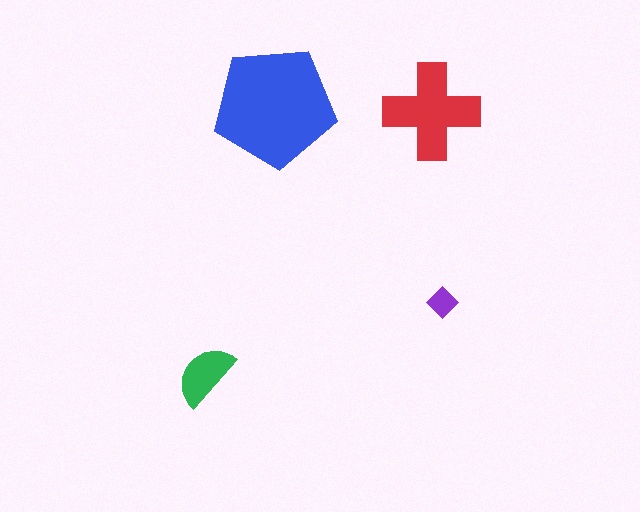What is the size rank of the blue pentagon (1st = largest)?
1st.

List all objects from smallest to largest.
The purple diamond, the green semicircle, the red cross, the blue pentagon.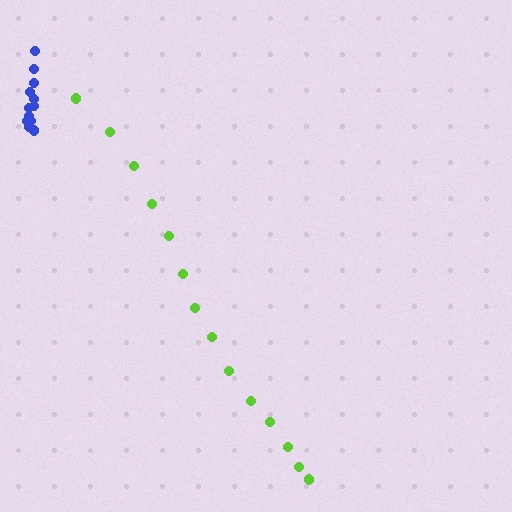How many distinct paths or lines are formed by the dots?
There are 2 distinct paths.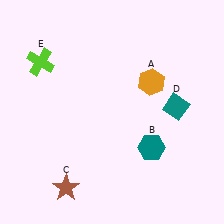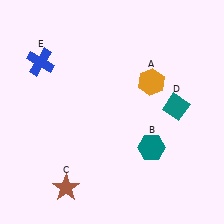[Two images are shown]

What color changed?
The cross (E) changed from lime in Image 1 to blue in Image 2.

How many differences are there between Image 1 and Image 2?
There is 1 difference between the two images.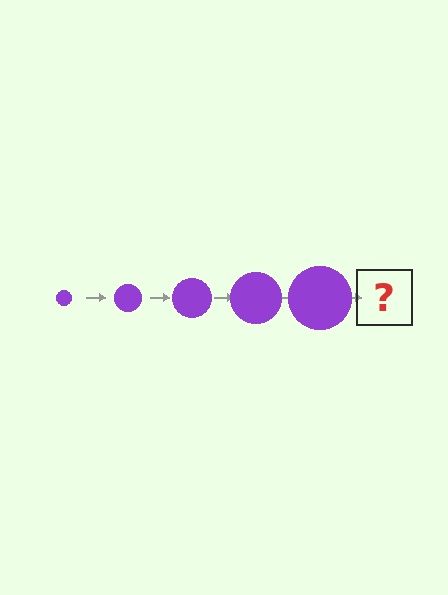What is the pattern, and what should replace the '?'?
The pattern is that the circle gets progressively larger each step. The '?' should be a purple circle, larger than the previous one.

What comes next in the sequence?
The next element should be a purple circle, larger than the previous one.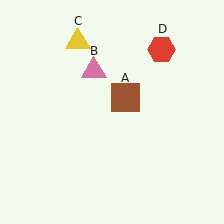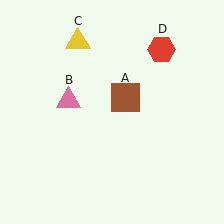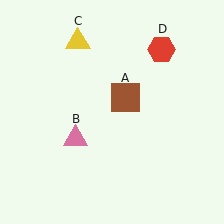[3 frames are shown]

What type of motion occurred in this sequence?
The pink triangle (object B) rotated counterclockwise around the center of the scene.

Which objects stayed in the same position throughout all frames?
Brown square (object A) and yellow triangle (object C) and red hexagon (object D) remained stationary.